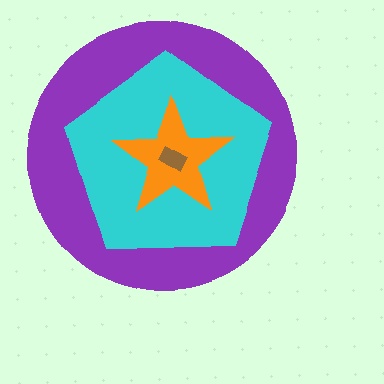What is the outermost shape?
The purple circle.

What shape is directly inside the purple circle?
The cyan pentagon.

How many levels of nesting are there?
4.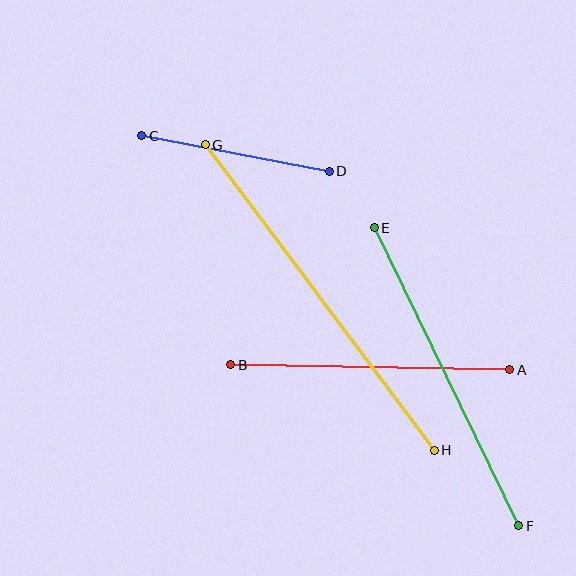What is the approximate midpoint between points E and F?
The midpoint is at approximately (447, 377) pixels.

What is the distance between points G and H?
The distance is approximately 382 pixels.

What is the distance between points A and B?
The distance is approximately 279 pixels.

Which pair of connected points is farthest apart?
Points G and H are farthest apart.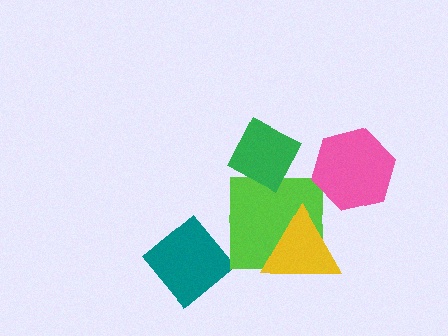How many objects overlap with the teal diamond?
0 objects overlap with the teal diamond.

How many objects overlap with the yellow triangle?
1 object overlaps with the yellow triangle.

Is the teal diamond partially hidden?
No, no other shape covers it.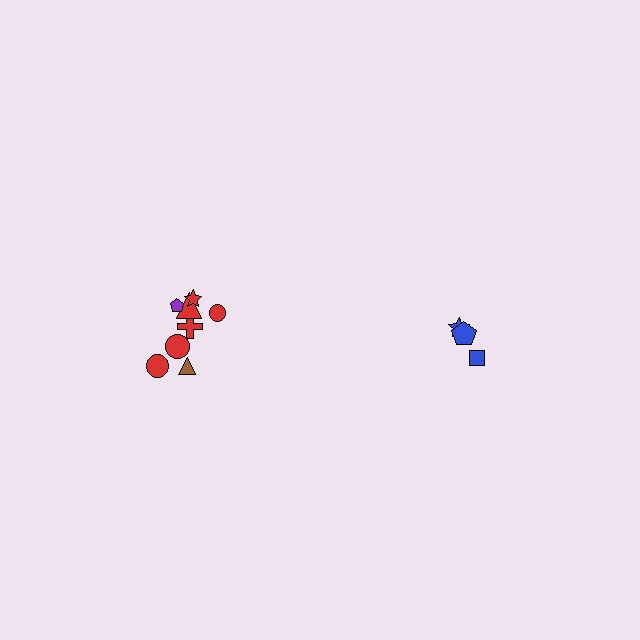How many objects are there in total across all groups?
There are 11 objects.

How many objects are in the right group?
There are 3 objects.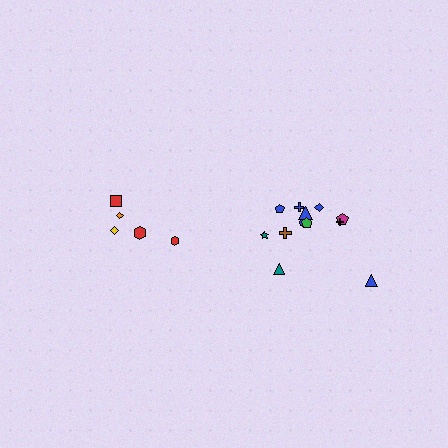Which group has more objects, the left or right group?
The right group.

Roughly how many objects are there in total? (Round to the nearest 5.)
Roughly 15 objects in total.